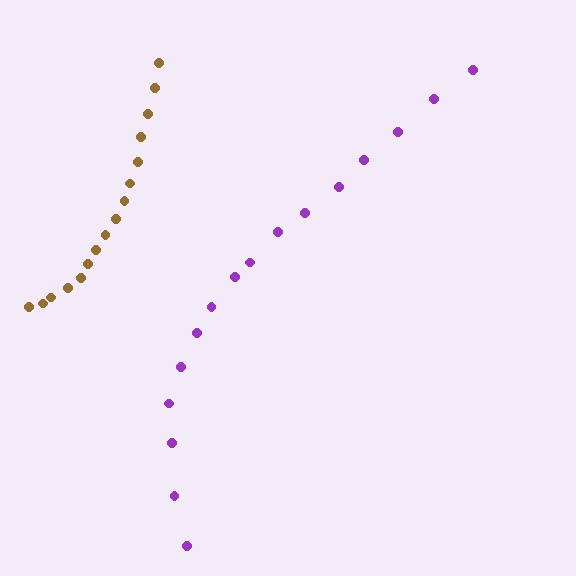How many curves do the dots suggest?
There are 2 distinct paths.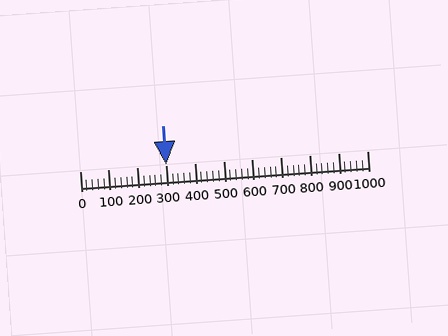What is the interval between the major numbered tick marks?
The major tick marks are spaced 100 units apart.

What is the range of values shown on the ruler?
The ruler shows values from 0 to 1000.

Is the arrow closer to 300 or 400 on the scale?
The arrow is closer to 300.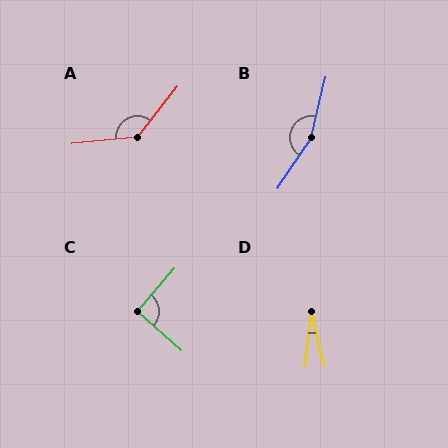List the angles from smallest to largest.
D (19°), C (90°), A (133°), B (159°).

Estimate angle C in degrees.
Approximately 90 degrees.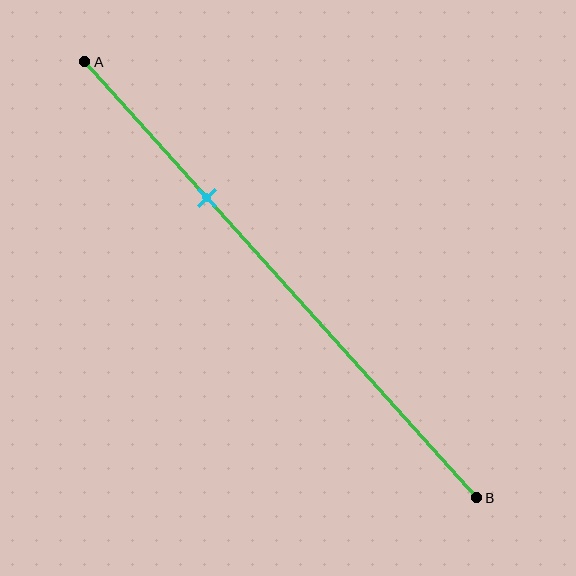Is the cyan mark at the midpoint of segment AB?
No, the mark is at about 30% from A, not at the 50% midpoint.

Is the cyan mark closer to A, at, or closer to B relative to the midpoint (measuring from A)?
The cyan mark is closer to point A than the midpoint of segment AB.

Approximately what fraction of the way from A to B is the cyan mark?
The cyan mark is approximately 30% of the way from A to B.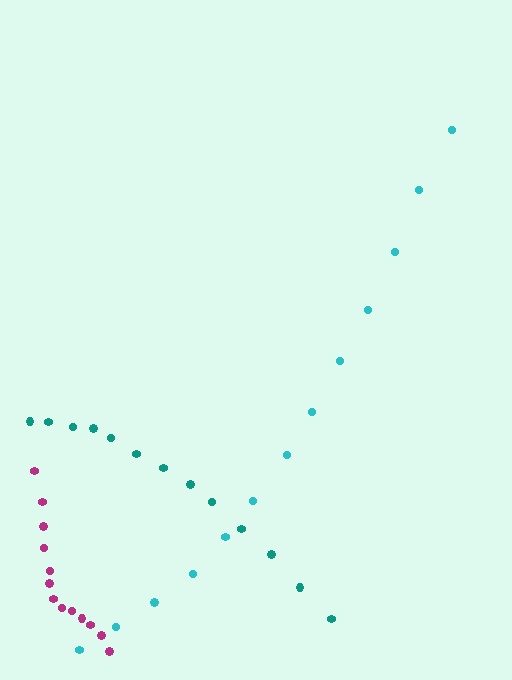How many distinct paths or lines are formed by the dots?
There are 3 distinct paths.